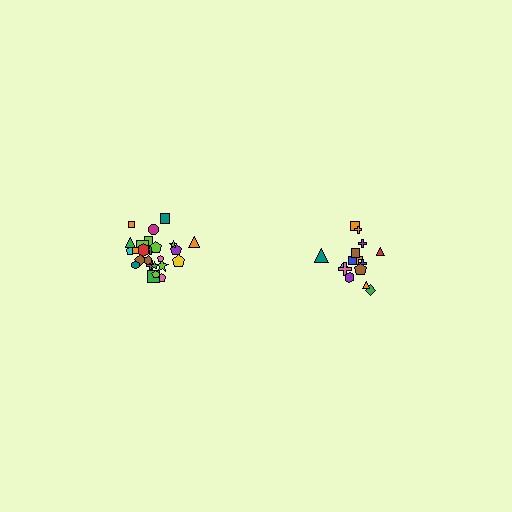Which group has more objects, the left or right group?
The left group.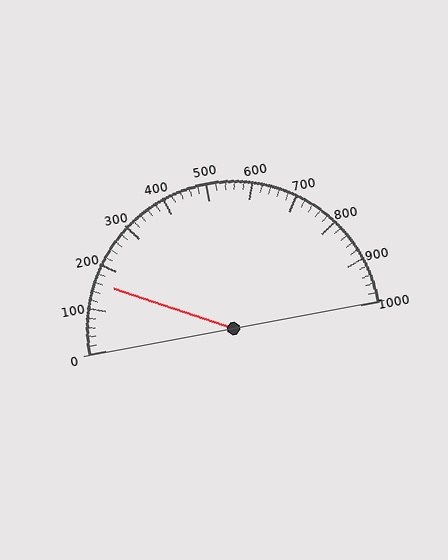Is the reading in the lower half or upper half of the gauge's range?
The reading is in the lower half of the range (0 to 1000).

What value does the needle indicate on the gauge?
The needle indicates approximately 160.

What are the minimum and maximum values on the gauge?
The gauge ranges from 0 to 1000.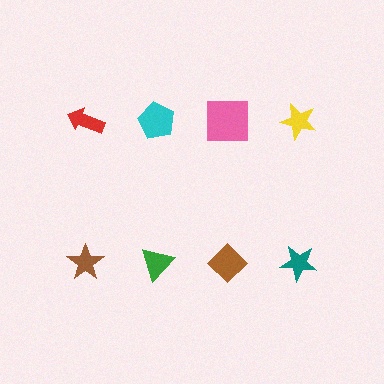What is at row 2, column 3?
A brown diamond.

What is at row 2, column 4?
A teal star.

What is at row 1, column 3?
A pink square.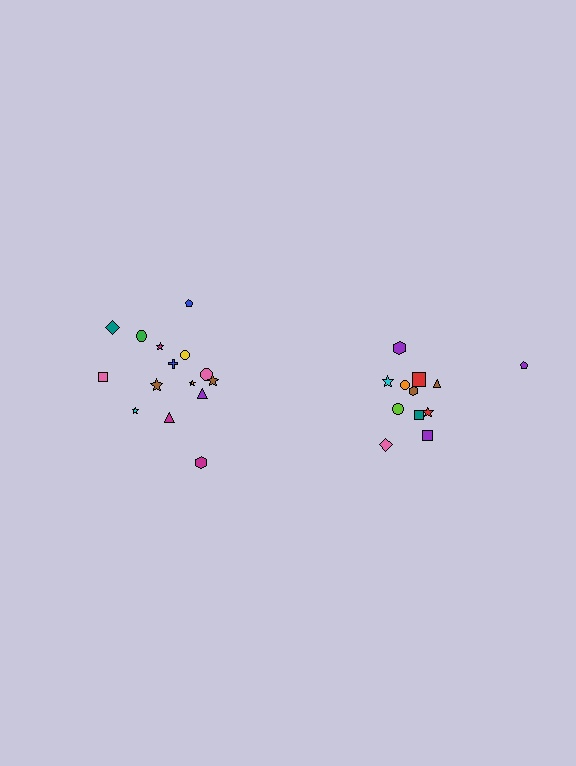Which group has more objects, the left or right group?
The left group.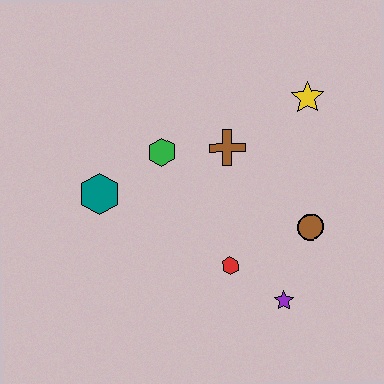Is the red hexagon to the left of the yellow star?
Yes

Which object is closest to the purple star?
The red hexagon is closest to the purple star.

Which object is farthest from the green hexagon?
The purple star is farthest from the green hexagon.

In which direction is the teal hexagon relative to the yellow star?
The teal hexagon is to the left of the yellow star.